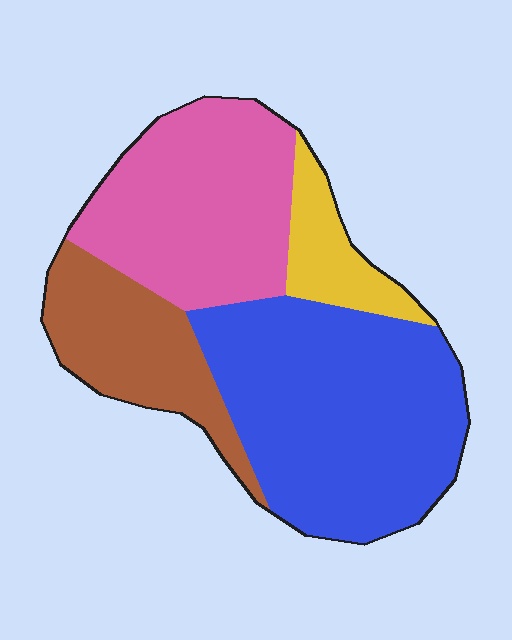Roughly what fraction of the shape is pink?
Pink takes up between a quarter and a half of the shape.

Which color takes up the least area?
Yellow, at roughly 10%.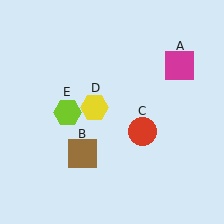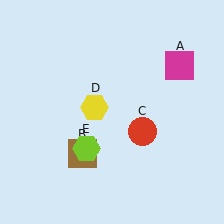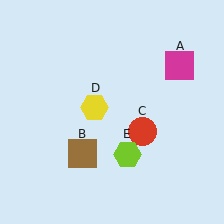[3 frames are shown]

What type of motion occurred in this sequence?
The lime hexagon (object E) rotated counterclockwise around the center of the scene.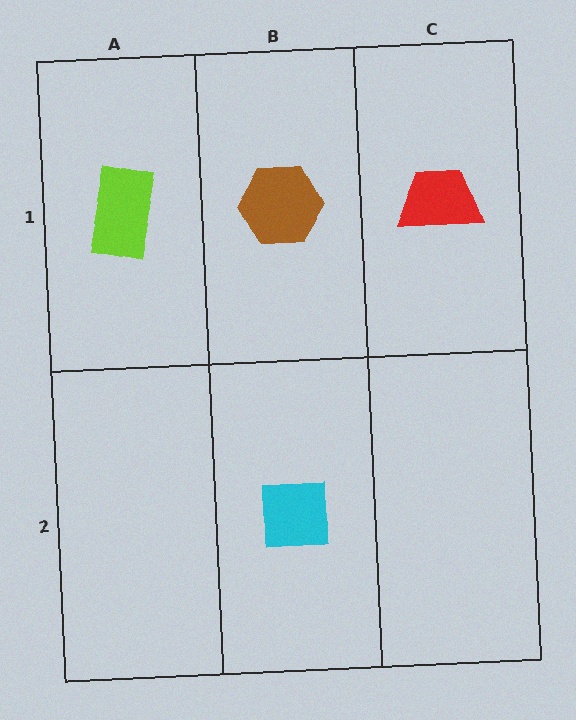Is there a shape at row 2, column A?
No, that cell is empty.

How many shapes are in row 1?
3 shapes.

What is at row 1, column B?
A brown hexagon.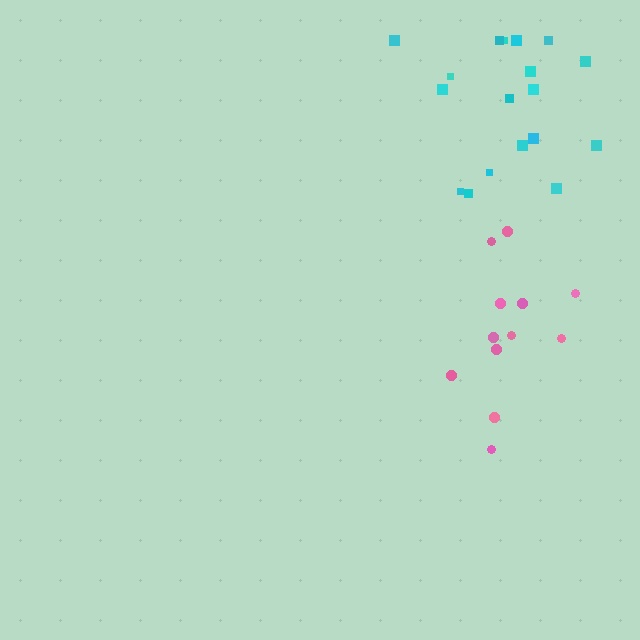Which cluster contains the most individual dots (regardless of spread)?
Cyan (18).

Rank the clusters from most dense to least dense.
cyan, pink.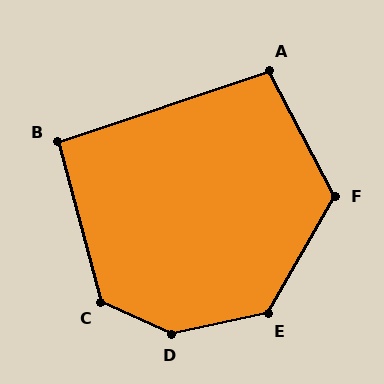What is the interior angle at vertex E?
Approximately 132 degrees (obtuse).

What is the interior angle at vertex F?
Approximately 122 degrees (obtuse).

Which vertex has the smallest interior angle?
B, at approximately 94 degrees.